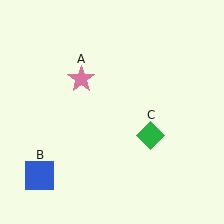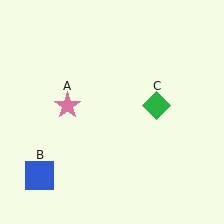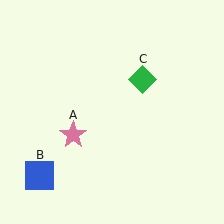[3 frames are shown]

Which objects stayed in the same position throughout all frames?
Blue square (object B) remained stationary.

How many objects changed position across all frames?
2 objects changed position: pink star (object A), green diamond (object C).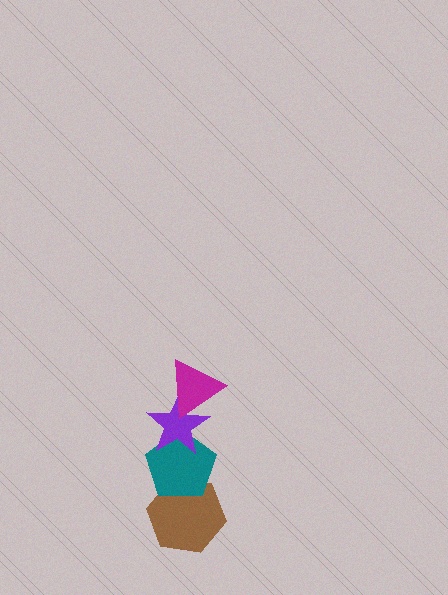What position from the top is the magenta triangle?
The magenta triangle is 1st from the top.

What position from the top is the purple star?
The purple star is 2nd from the top.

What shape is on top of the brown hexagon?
The teal pentagon is on top of the brown hexagon.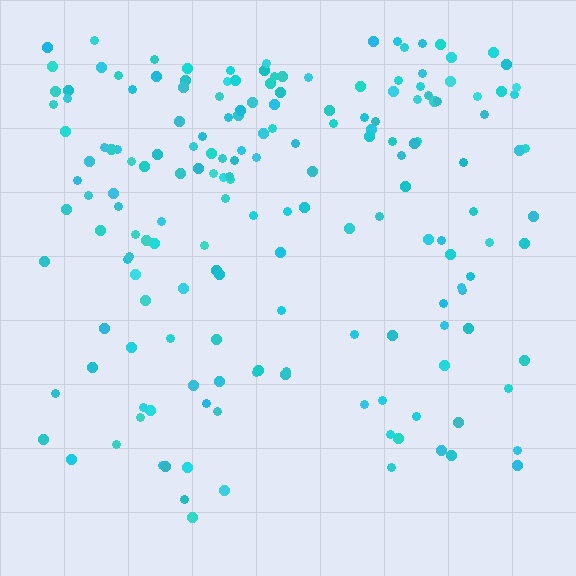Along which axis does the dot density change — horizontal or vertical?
Vertical.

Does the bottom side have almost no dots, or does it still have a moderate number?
Still a moderate number, just noticeably fewer than the top.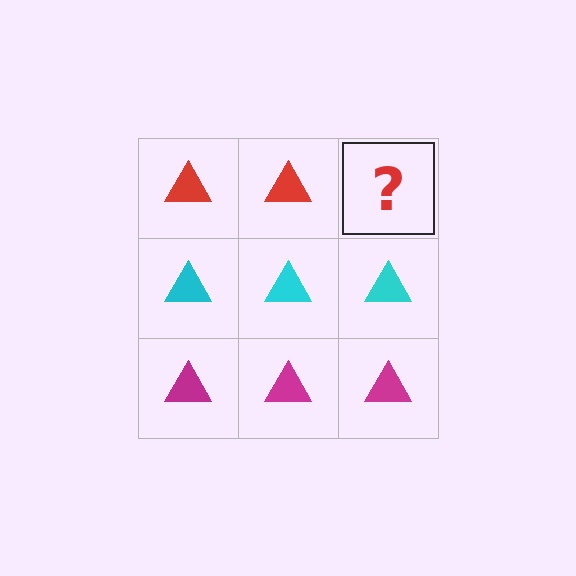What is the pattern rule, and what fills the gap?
The rule is that each row has a consistent color. The gap should be filled with a red triangle.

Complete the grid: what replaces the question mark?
The question mark should be replaced with a red triangle.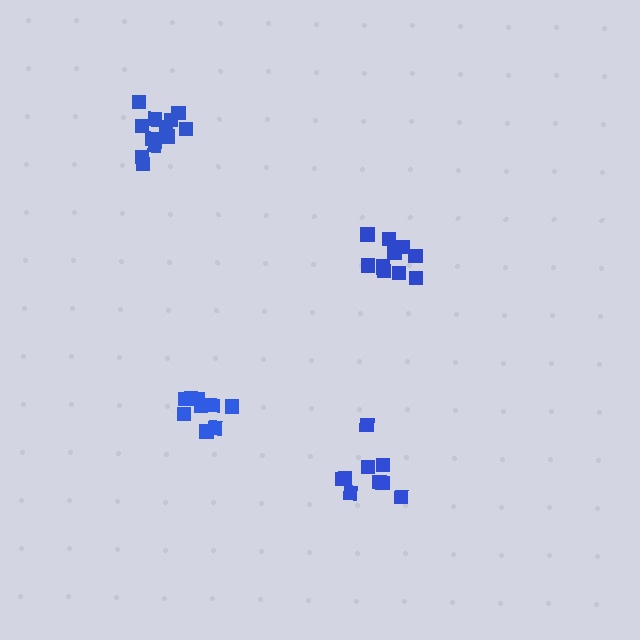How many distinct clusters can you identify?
There are 4 distinct clusters.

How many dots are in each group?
Group 1: 9 dots, Group 2: 9 dots, Group 3: 11 dots, Group 4: 14 dots (43 total).